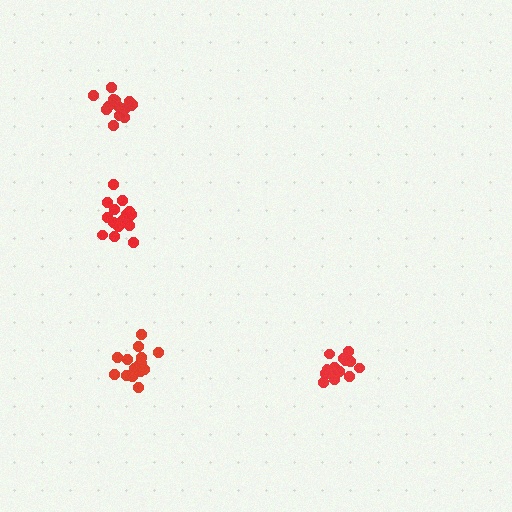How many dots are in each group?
Group 1: 17 dots, Group 2: 16 dots, Group 3: 14 dots, Group 4: 14 dots (61 total).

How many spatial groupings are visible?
There are 4 spatial groupings.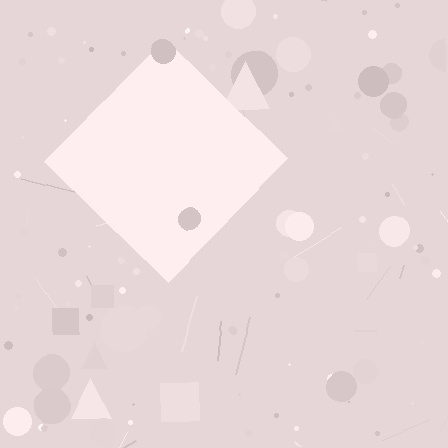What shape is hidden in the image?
A diamond is hidden in the image.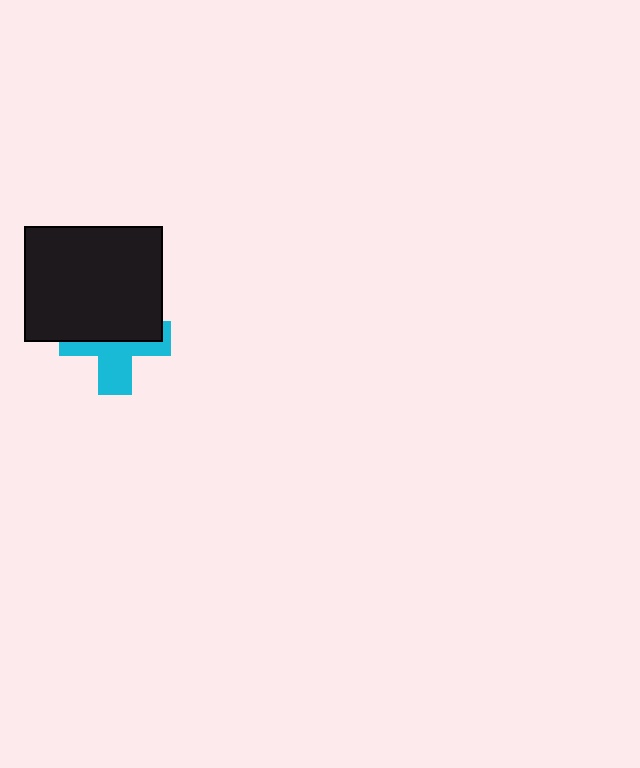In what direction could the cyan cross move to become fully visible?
The cyan cross could move down. That would shift it out from behind the black rectangle entirely.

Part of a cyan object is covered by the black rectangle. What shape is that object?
It is a cross.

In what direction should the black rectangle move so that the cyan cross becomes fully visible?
The black rectangle should move up. That is the shortest direction to clear the overlap and leave the cyan cross fully visible.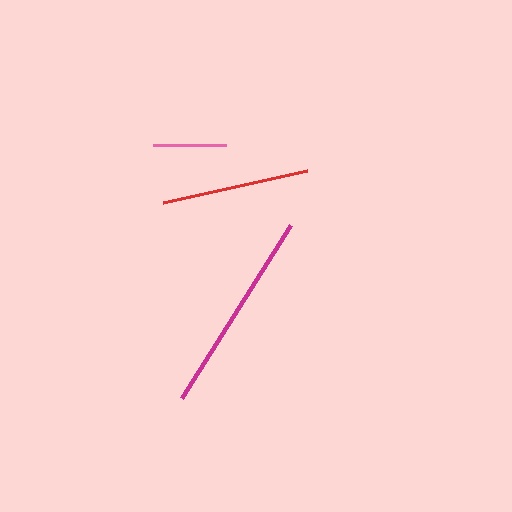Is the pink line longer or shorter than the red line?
The red line is longer than the pink line.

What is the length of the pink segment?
The pink segment is approximately 73 pixels long.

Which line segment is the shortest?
The pink line is the shortest at approximately 73 pixels.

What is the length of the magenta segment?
The magenta segment is approximately 205 pixels long.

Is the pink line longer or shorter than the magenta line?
The magenta line is longer than the pink line.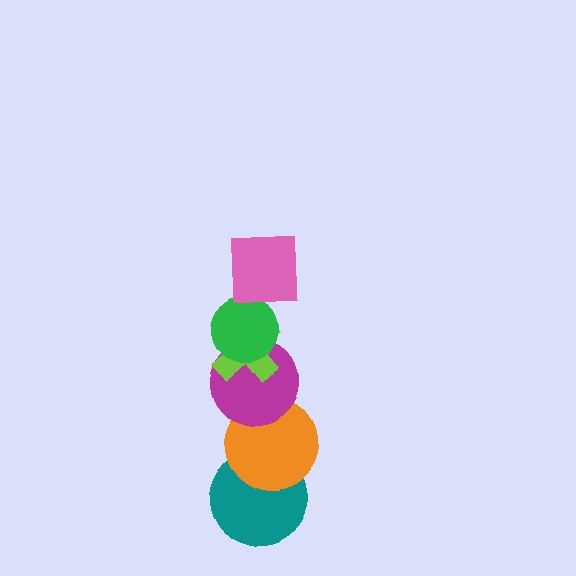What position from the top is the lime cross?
The lime cross is 3rd from the top.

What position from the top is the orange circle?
The orange circle is 5th from the top.